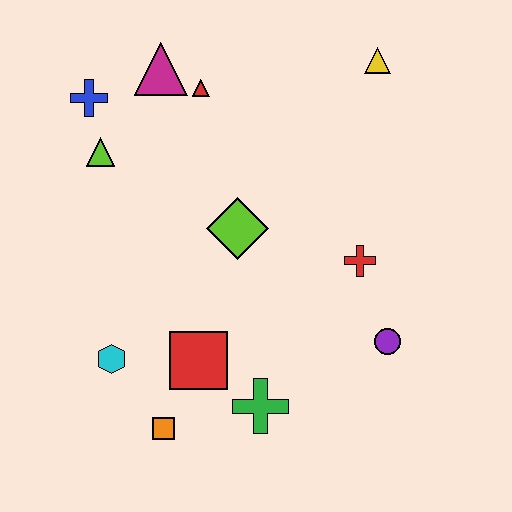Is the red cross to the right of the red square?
Yes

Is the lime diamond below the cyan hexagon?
No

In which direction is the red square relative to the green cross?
The red square is to the left of the green cross.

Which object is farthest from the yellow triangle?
The orange square is farthest from the yellow triangle.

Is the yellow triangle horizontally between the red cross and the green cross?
No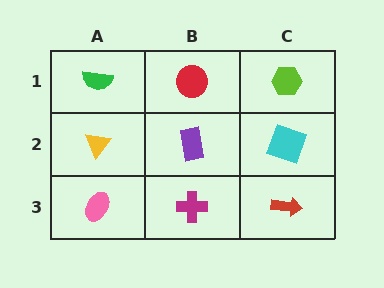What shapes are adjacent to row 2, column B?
A red circle (row 1, column B), a magenta cross (row 3, column B), a yellow triangle (row 2, column A), a cyan square (row 2, column C).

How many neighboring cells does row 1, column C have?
2.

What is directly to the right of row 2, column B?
A cyan square.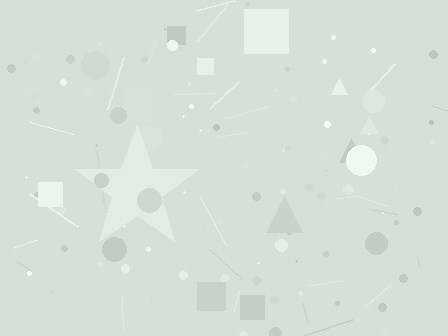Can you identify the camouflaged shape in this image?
The camouflaged shape is a star.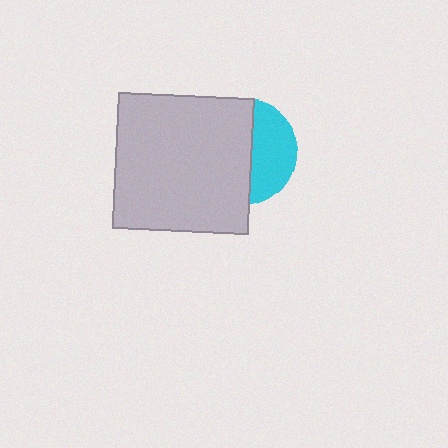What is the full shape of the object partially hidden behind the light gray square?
The partially hidden object is a cyan circle.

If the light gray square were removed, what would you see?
You would see the complete cyan circle.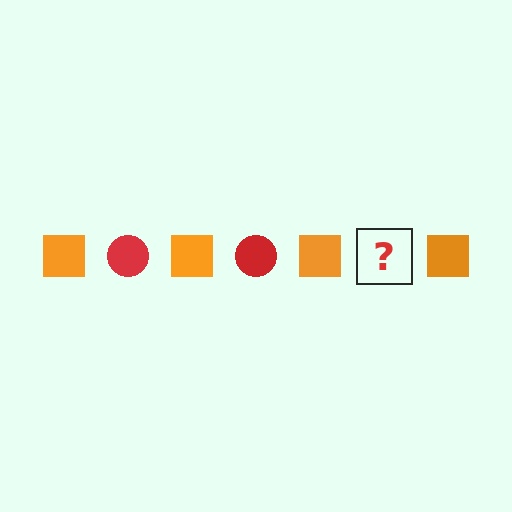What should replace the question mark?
The question mark should be replaced with a red circle.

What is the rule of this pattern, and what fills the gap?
The rule is that the pattern alternates between orange square and red circle. The gap should be filled with a red circle.